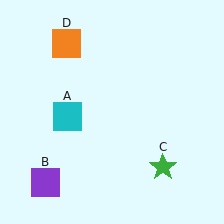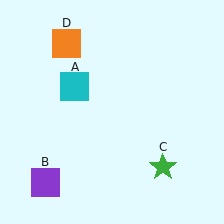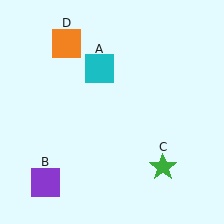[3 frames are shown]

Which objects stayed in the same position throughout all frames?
Purple square (object B) and green star (object C) and orange square (object D) remained stationary.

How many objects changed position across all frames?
1 object changed position: cyan square (object A).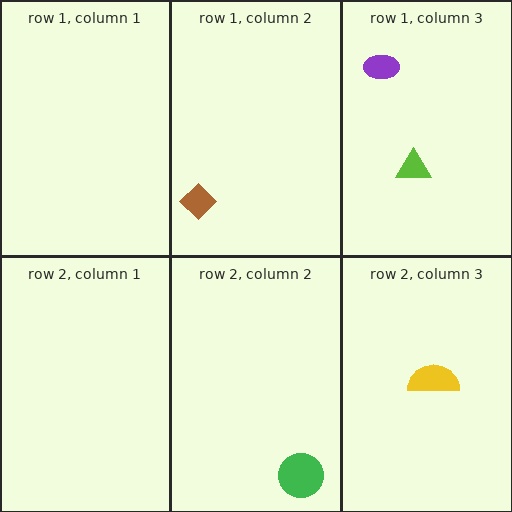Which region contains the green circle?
The row 2, column 2 region.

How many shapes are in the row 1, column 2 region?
1.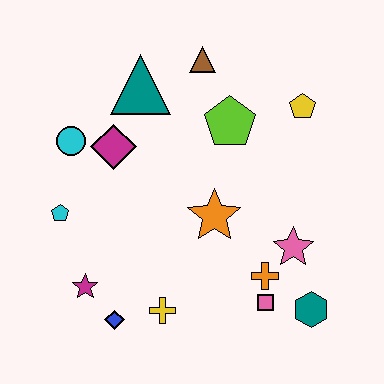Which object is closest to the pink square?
The orange cross is closest to the pink square.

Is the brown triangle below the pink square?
No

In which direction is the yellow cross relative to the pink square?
The yellow cross is to the left of the pink square.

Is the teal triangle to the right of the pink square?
No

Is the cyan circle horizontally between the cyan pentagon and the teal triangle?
Yes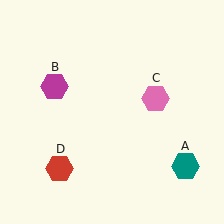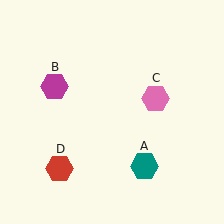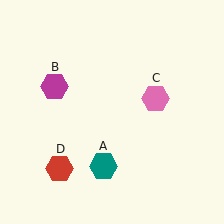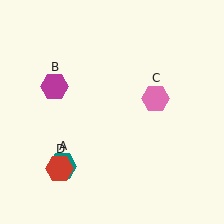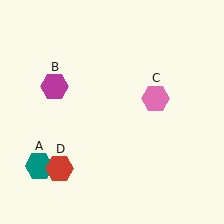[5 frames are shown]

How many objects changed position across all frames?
1 object changed position: teal hexagon (object A).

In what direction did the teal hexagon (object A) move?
The teal hexagon (object A) moved left.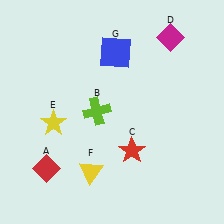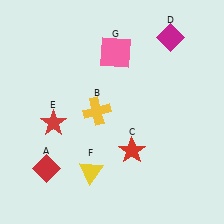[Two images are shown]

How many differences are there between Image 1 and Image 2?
There are 3 differences between the two images.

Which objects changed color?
B changed from lime to yellow. E changed from yellow to red. G changed from blue to pink.